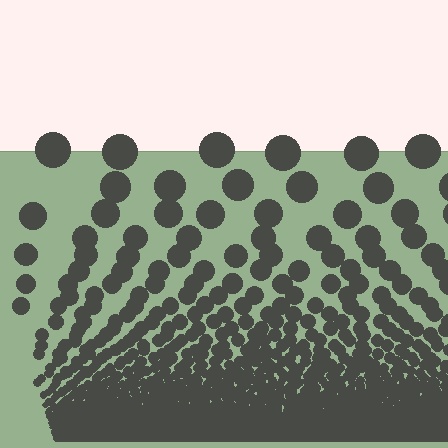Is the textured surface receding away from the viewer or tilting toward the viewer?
The surface appears to tilt toward the viewer. Texture elements get larger and sparser toward the top.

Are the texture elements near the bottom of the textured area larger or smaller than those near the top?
Smaller. The gradient is inverted — elements near the bottom are smaller and denser.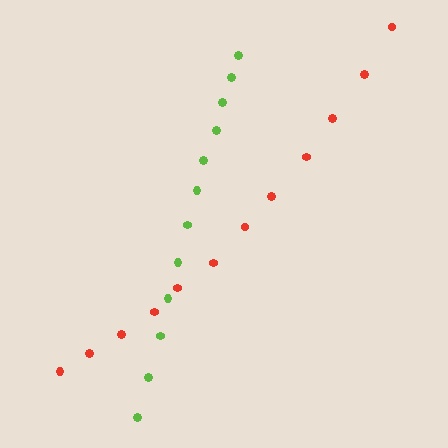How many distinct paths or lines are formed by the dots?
There are 2 distinct paths.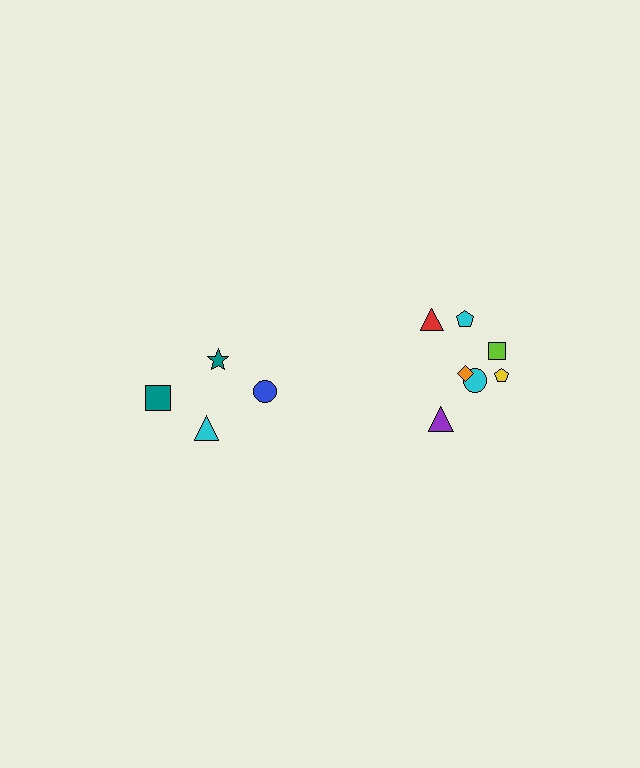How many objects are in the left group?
There are 4 objects.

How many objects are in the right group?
There are 7 objects.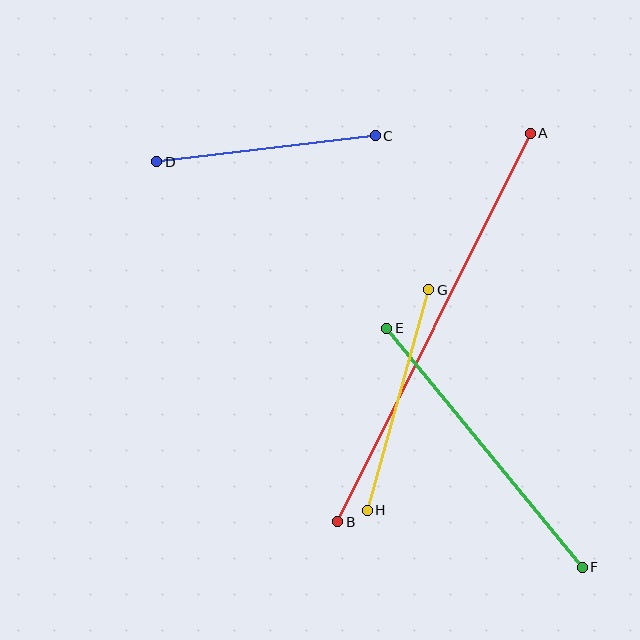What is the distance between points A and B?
The distance is approximately 433 pixels.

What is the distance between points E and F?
The distance is approximately 309 pixels.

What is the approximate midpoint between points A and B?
The midpoint is at approximately (434, 327) pixels.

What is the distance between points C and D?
The distance is approximately 220 pixels.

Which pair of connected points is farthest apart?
Points A and B are farthest apart.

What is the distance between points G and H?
The distance is approximately 229 pixels.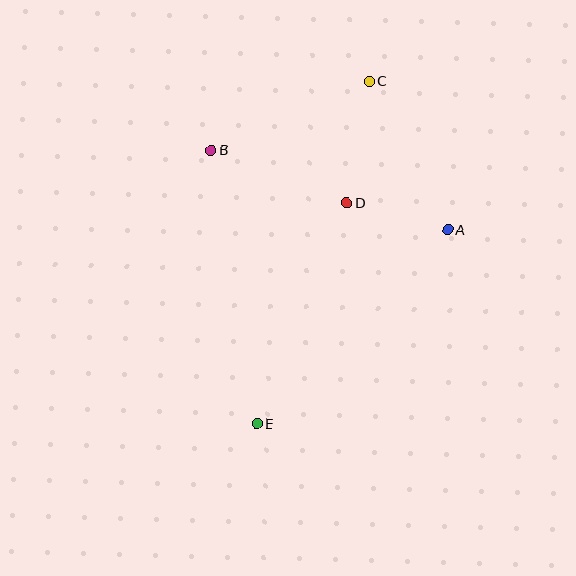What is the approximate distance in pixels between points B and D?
The distance between B and D is approximately 145 pixels.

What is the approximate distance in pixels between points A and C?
The distance between A and C is approximately 168 pixels.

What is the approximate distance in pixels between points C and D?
The distance between C and D is approximately 124 pixels.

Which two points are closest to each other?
Points A and D are closest to each other.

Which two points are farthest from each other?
Points C and E are farthest from each other.